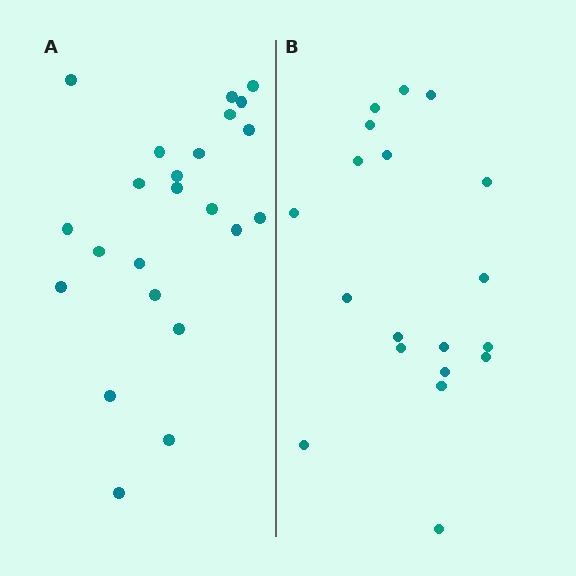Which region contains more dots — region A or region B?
Region A (the left region) has more dots.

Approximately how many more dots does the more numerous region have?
Region A has about 4 more dots than region B.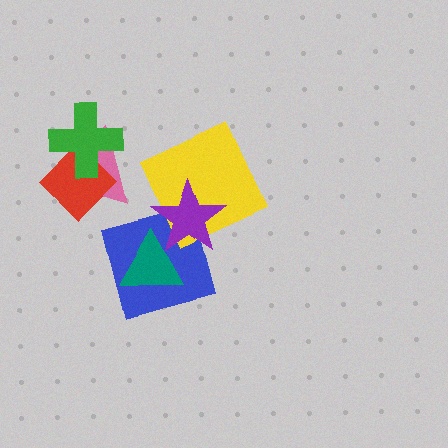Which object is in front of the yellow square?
The purple star is in front of the yellow square.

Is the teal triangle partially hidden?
Yes, it is partially covered by another shape.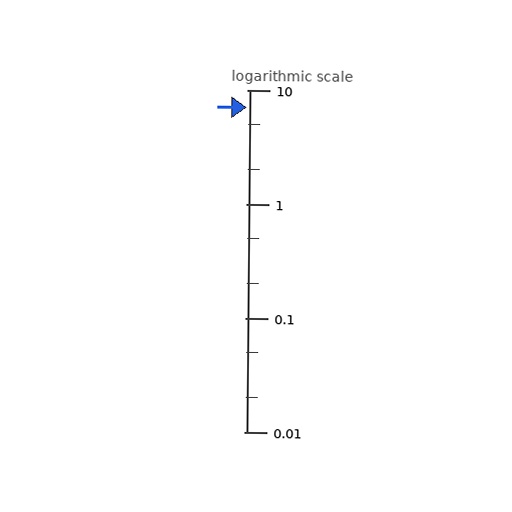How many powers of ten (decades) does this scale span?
The scale spans 3 decades, from 0.01 to 10.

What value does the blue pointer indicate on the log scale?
The pointer indicates approximately 7.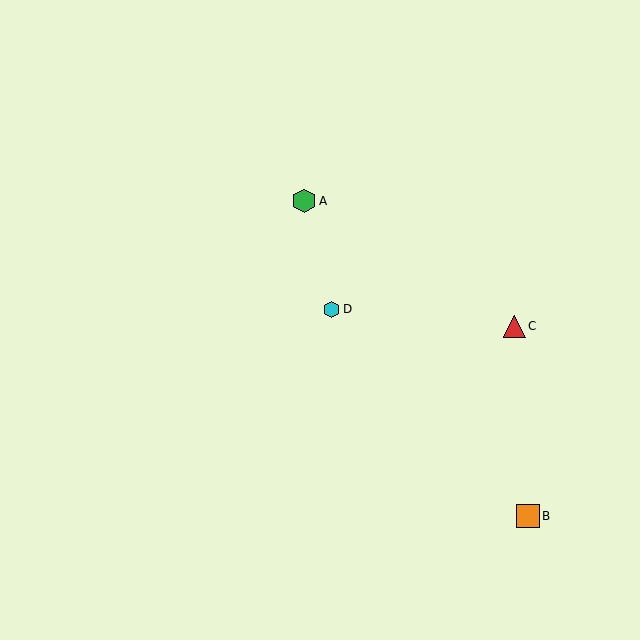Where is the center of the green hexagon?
The center of the green hexagon is at (304, 201).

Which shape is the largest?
The green hexagon (labeled A) is the largest.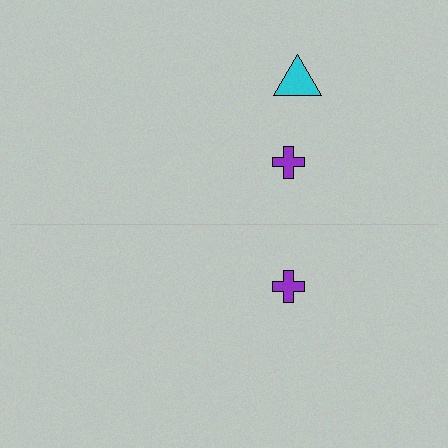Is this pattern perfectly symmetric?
No, the pattern is not perfectly symmetric. A cyan triangle is missing from the bottom side.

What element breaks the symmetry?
A cyan triangle is missing from the bottom side.